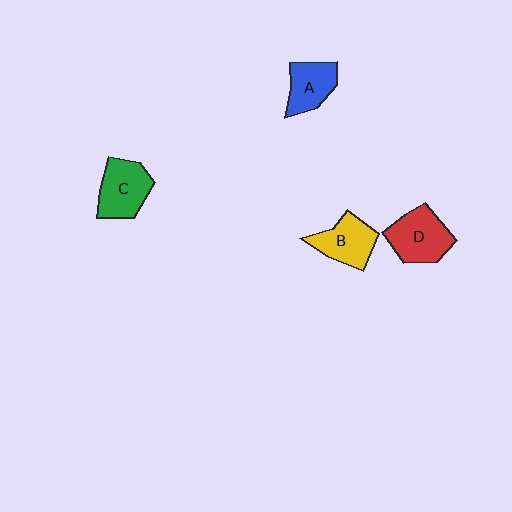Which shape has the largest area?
Shape D (red).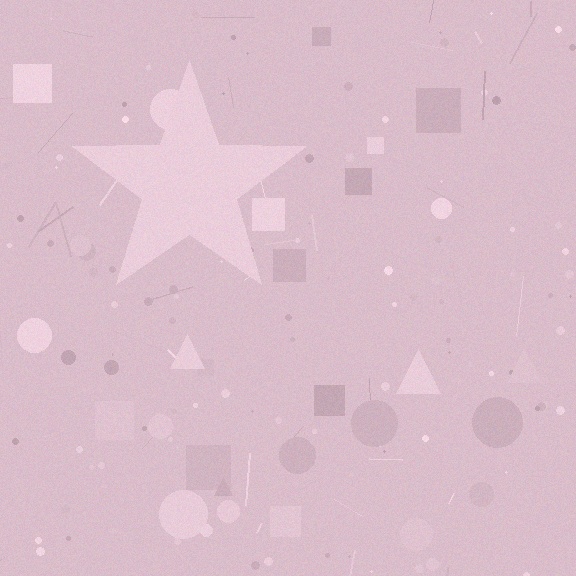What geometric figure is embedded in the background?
A star is embedded in the background.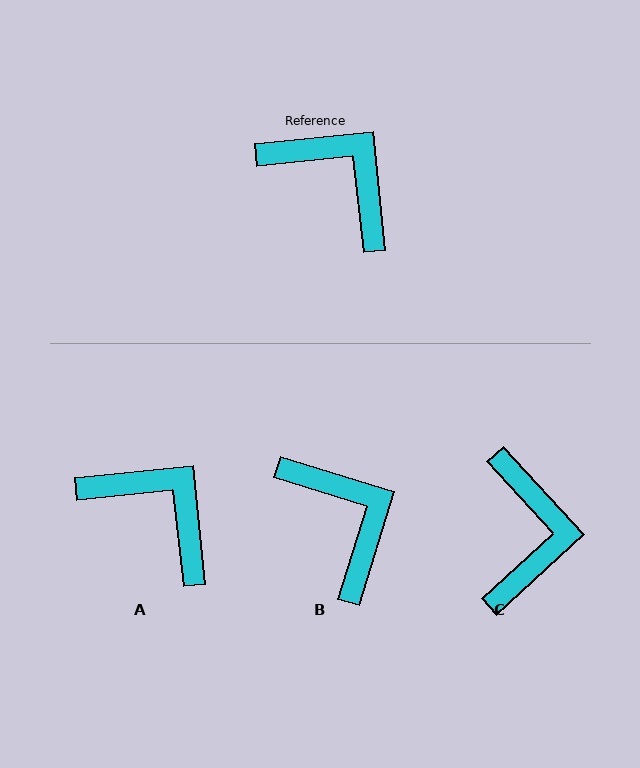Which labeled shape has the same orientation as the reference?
A.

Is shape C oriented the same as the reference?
No, it is off by about 53 degrees.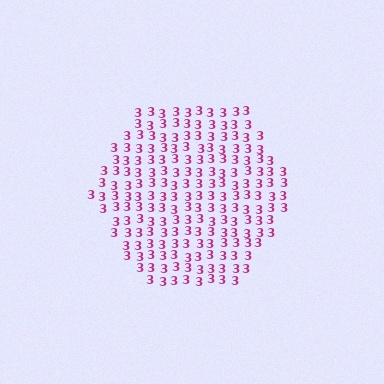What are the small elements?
The small elements are digit 3's.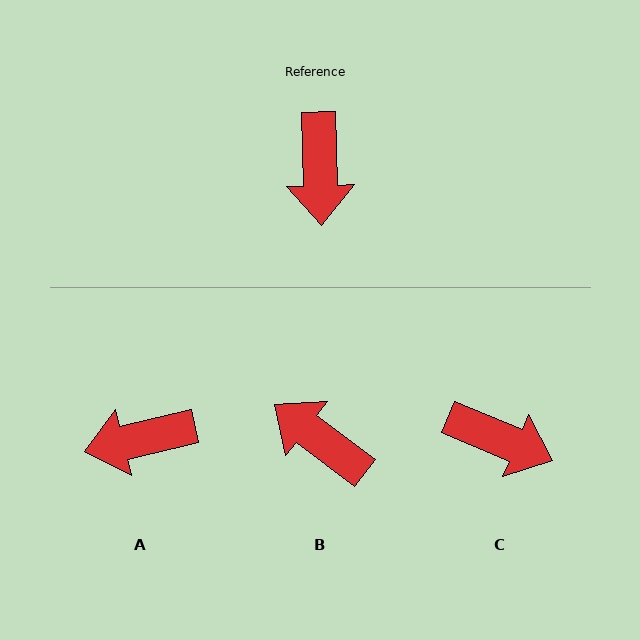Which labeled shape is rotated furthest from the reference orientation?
B, about 129 degrees away.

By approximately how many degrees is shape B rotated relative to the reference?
Approximately 129 degrees clockwise.